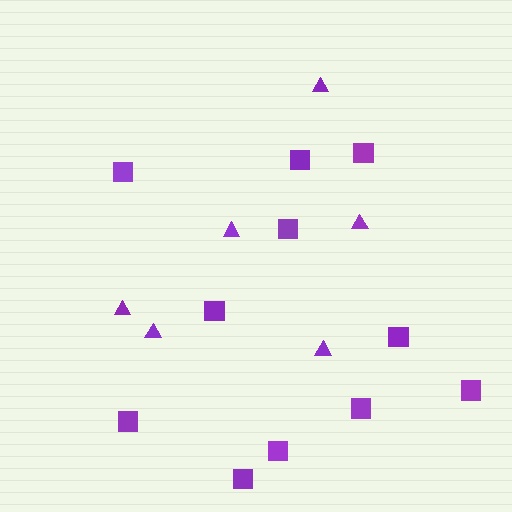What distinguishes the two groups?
There are 2 groups: one group of triangles (6) and one group of squares (11).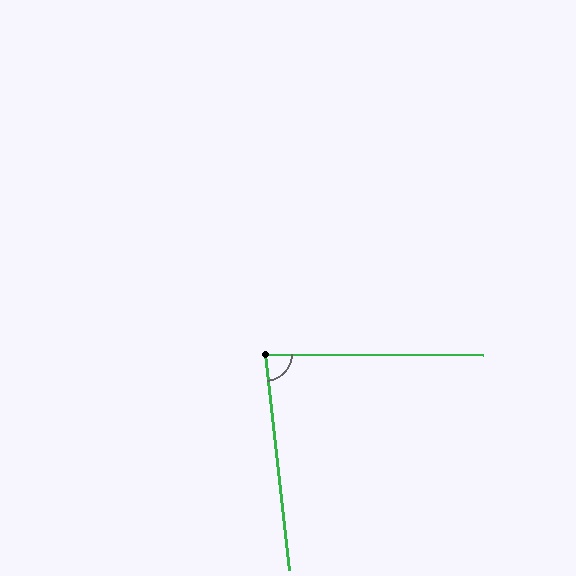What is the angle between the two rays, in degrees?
Approximately 83 degrees.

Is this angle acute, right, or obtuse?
It is acute.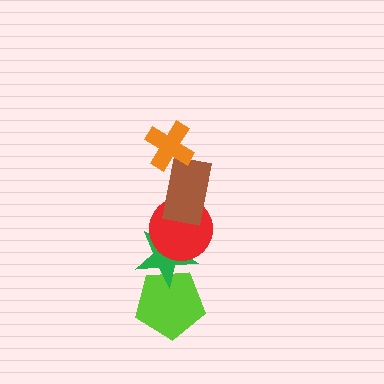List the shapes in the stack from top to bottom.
From top to bottom: the orange cross, the brown rectangle, the red circle, the green star, the lime pentagon.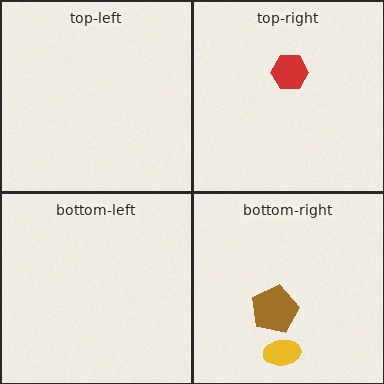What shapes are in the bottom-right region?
The brown pentagon, the yellow ellipse.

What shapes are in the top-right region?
The red hexagon.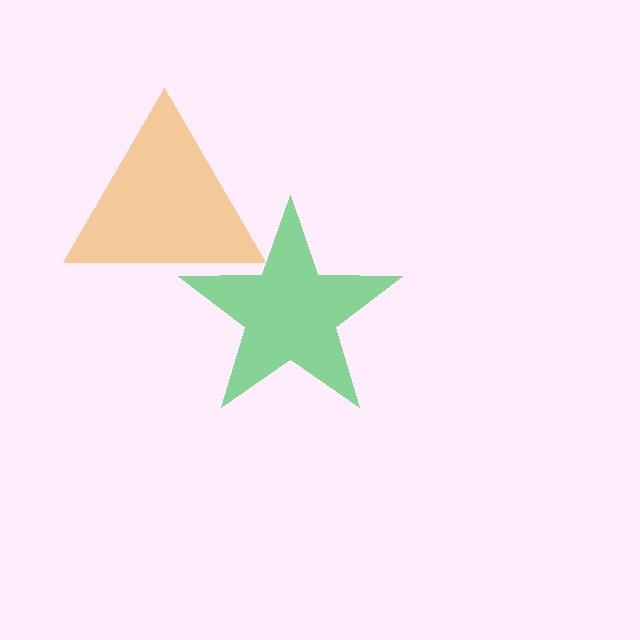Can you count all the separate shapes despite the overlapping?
Yes, there are 2 separate shapes.